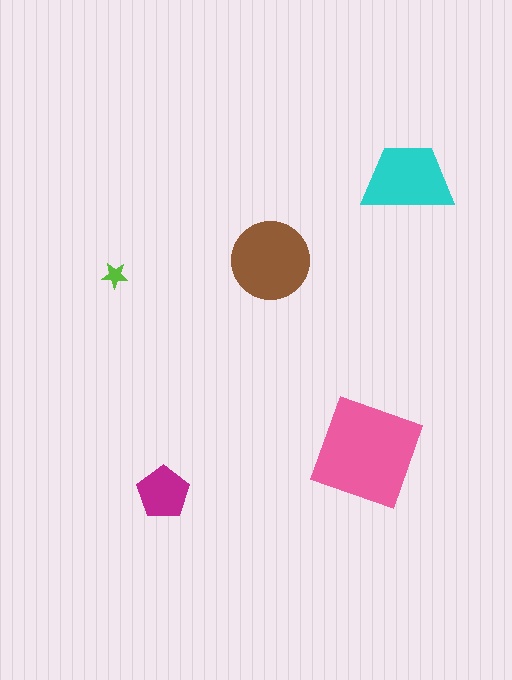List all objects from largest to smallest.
The pink diamond, the brown circle, the cyan trapezoid, the magenta pentagon, the lime star.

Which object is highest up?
The cyan trapezoid is topmost.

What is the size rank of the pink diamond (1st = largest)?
1st.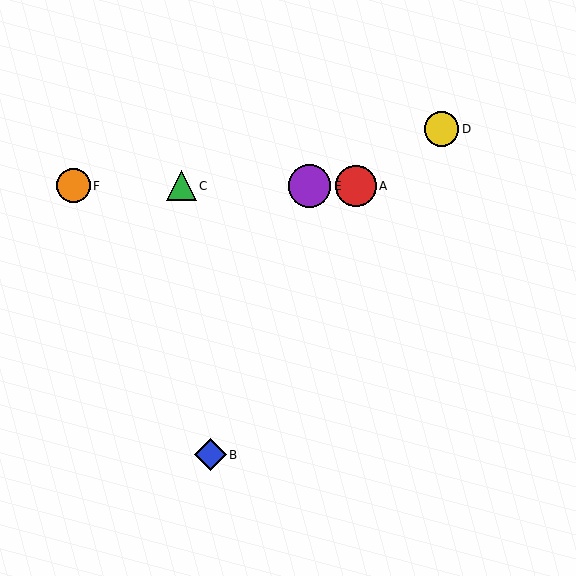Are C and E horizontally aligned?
Yes, both are at y≈186.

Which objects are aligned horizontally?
Objects A, C, E, F are aligned horizontally.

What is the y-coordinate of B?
Object B is at y≈455.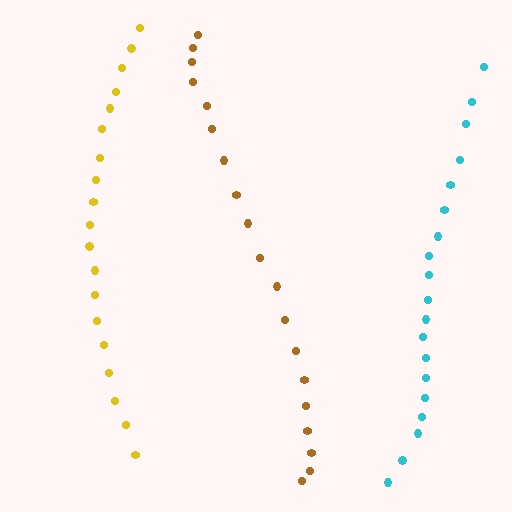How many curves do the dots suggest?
There are 3 distinct paths.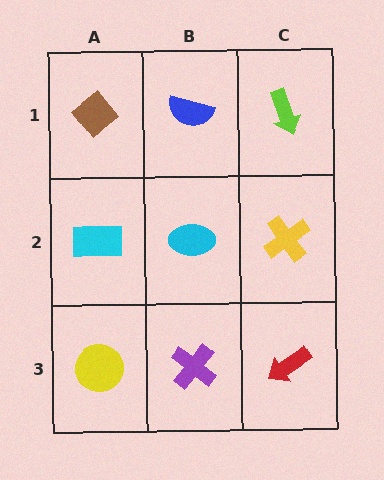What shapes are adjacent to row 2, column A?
A brown diamond (row 1, column A), a yellow circle (row 3, column A), a cyan ellipse (row 2, column B).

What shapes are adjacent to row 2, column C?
A lime arrow (row 1, column C), a red arrow (row 3, column C), a cyan ellipse (row 2, column B).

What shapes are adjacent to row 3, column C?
A yellow cross (row 2, column C), a purple cross (row 3, column B).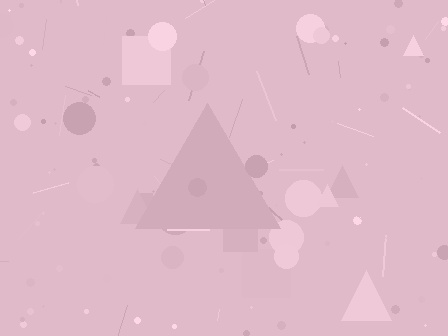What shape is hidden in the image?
A triangle is hidden in the image.